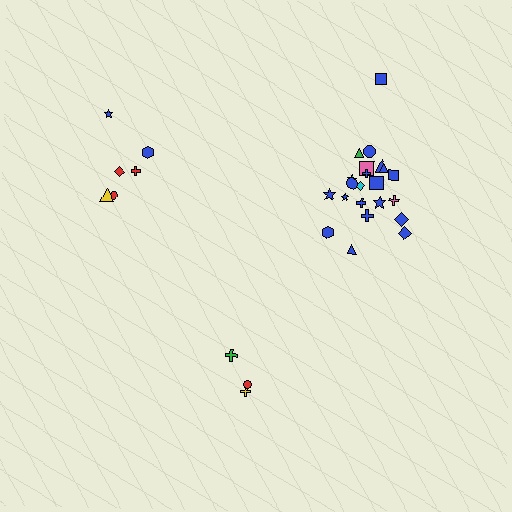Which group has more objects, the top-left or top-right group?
The top-right group.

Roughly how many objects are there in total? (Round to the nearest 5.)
Roughly 30 objects in total.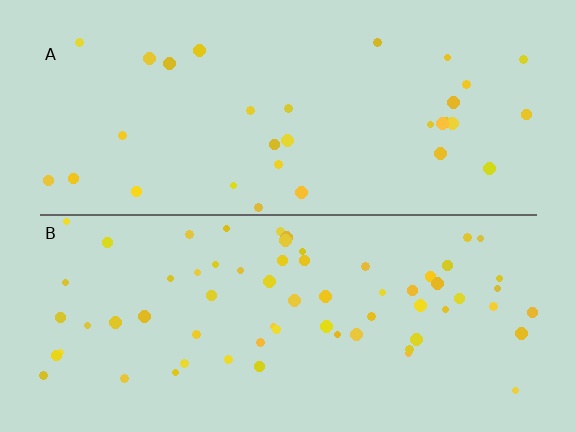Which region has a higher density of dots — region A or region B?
B (the bottom).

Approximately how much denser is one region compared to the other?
Approximately 2.1× — region B over region A.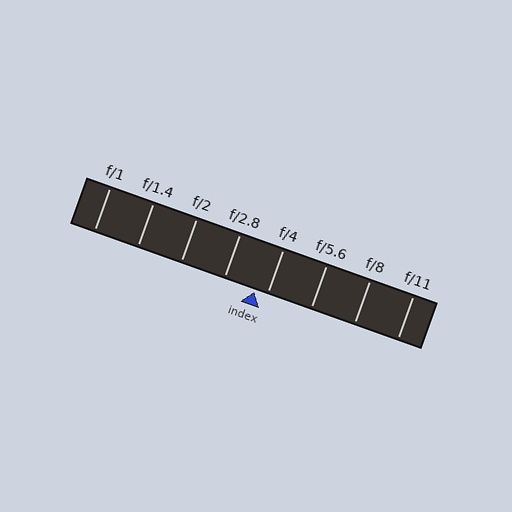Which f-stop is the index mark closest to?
The index mark is closest to f/4.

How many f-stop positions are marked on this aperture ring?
There are 8 f-stop positions marked.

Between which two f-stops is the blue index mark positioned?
The index mark is between f/2.8 and f/4.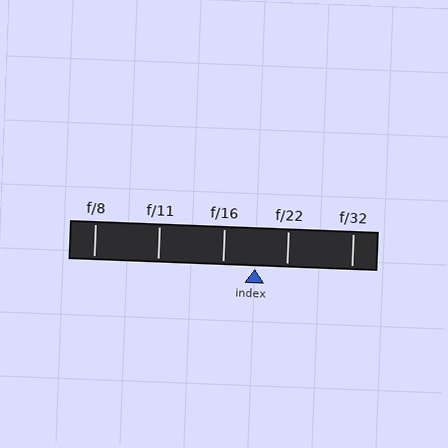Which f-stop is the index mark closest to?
The index mark is closest to f/22.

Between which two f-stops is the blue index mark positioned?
The index mark is between f/16 and f/22.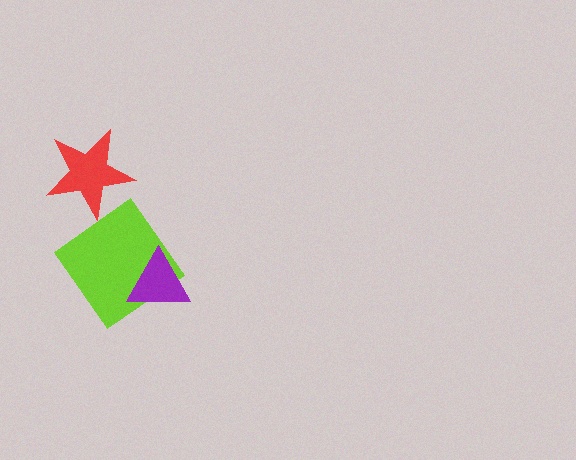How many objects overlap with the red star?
0 objects overlap with the red star.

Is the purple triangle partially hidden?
No, no other shape covers it.